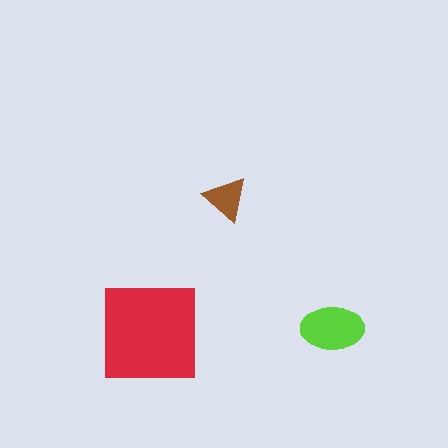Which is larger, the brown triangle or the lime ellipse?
The lime ellipse.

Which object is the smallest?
The brown triangle.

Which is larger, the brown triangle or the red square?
The red square.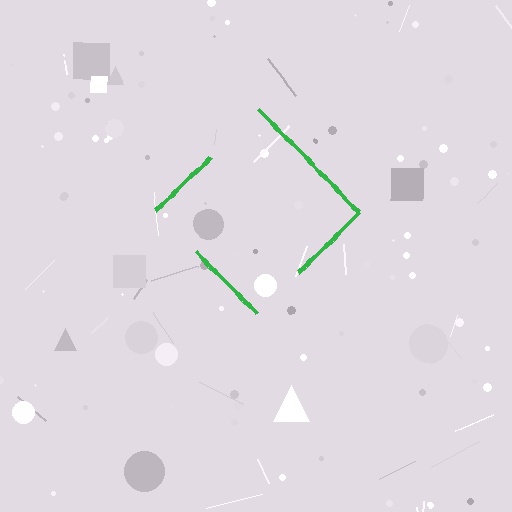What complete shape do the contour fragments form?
The contour fragments form a diamond.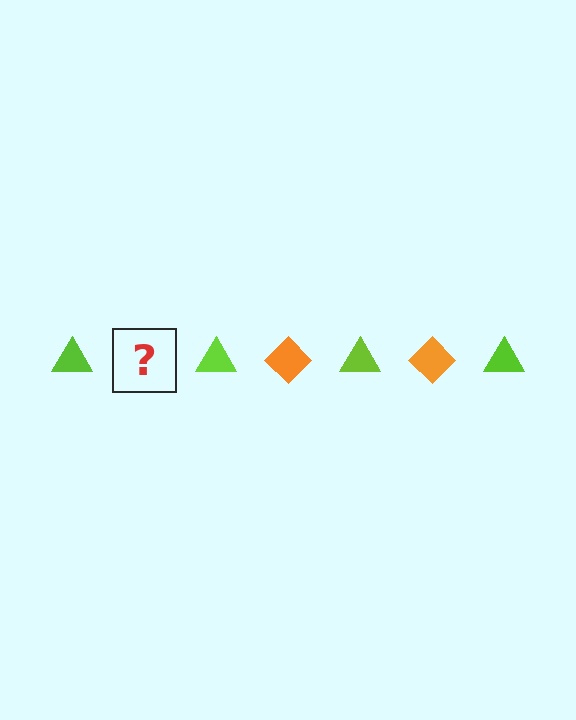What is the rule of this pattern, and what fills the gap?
The rule is that the pattern alternates between lime triangle and orange diamond. The gap should be filled with an orange diamond.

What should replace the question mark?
The question mark should be replaced with an orange diamond.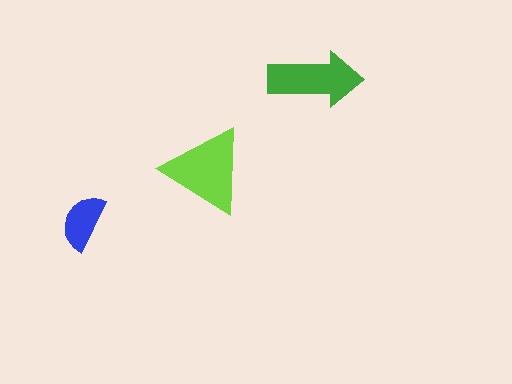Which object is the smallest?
The blue semicircle.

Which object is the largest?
The lime triangle.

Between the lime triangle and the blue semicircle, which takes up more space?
The lime triangle.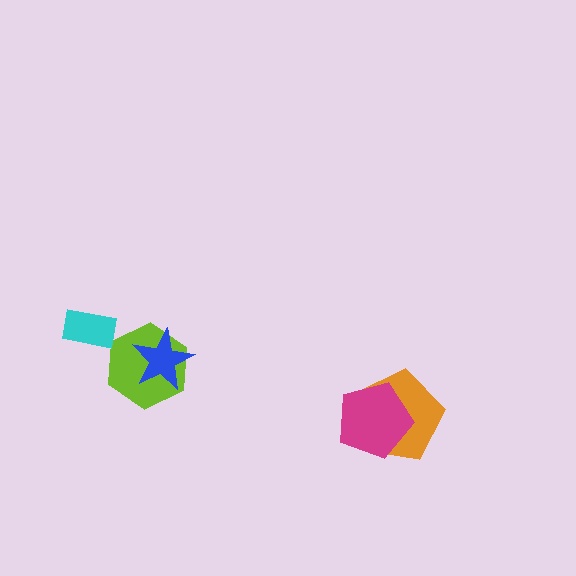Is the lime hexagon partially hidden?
Yes, it is partially covered by another shape.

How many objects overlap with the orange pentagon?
1 object overlaps with the orange pentagon.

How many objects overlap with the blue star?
1 object overlaps with the blue star.